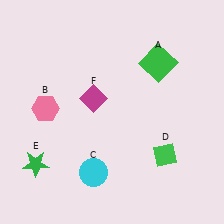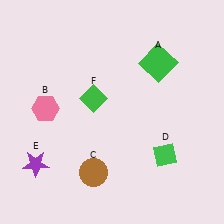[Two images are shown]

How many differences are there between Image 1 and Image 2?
There are 3 differences between the two images.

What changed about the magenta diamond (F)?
In Image 1, F is magenta. In Image 2, it changed to green.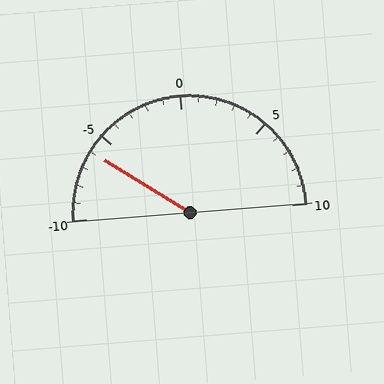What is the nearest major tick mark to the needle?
The nearest major tick mark is -5.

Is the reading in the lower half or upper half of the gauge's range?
The reading is in the lower half of the range (-10 to 10).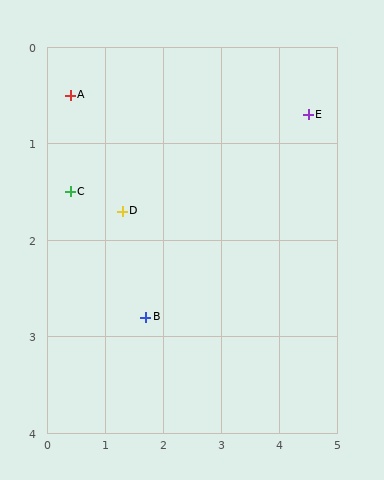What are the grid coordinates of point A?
Point A is at approximately (0.4, 0.5).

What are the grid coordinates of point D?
Point D is at approximately (1.3, 1.7).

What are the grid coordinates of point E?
Point E is at approximately (4.5, 0.7).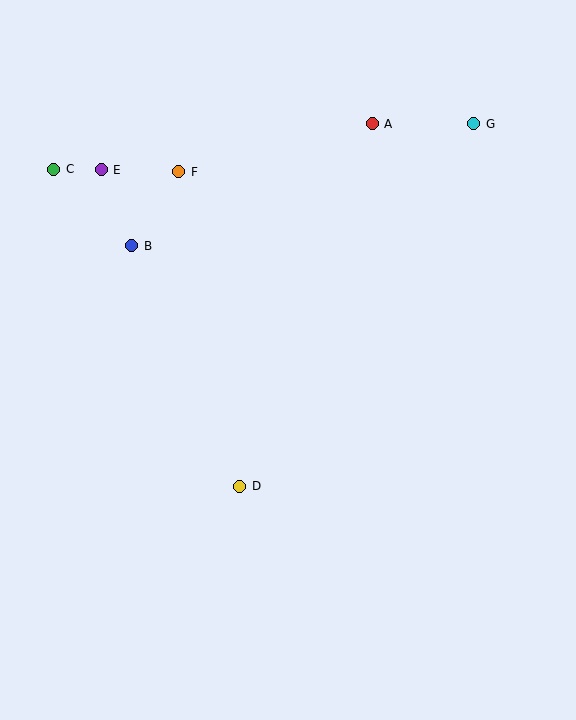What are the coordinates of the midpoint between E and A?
The midpoint between E and A is at (237, 147).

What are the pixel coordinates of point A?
Point A is at (372, 124).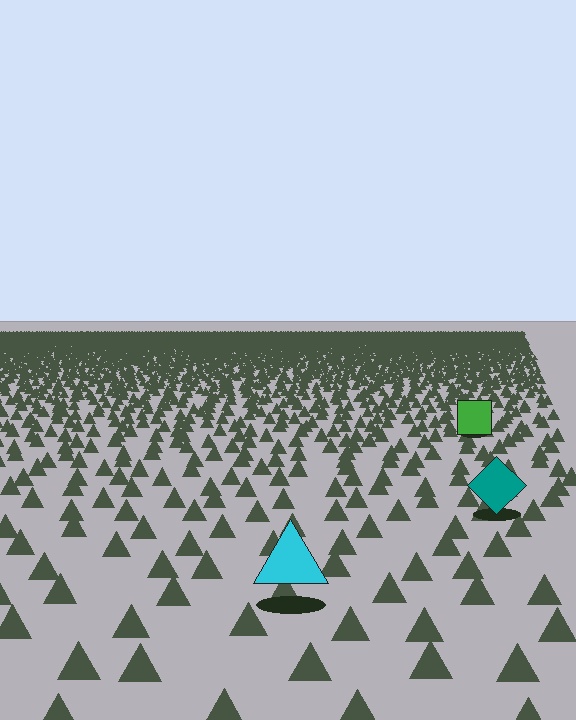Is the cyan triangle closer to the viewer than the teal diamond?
Yes. The cyan triangle is closer — you can tell from the texture gradient: the ground texture is coarser near it.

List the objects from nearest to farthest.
From nearest to farthest: the cyan triangle, the teal diamond, the green square.